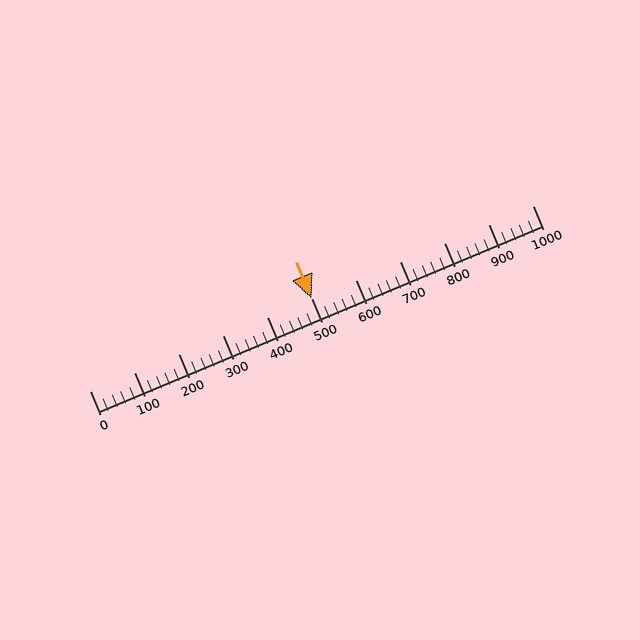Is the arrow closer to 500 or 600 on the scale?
The arrow is closer to 500.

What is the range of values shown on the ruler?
The ruler shows values from 0 to 1000.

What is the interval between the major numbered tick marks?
The major tick marks are spaced 100 units apart.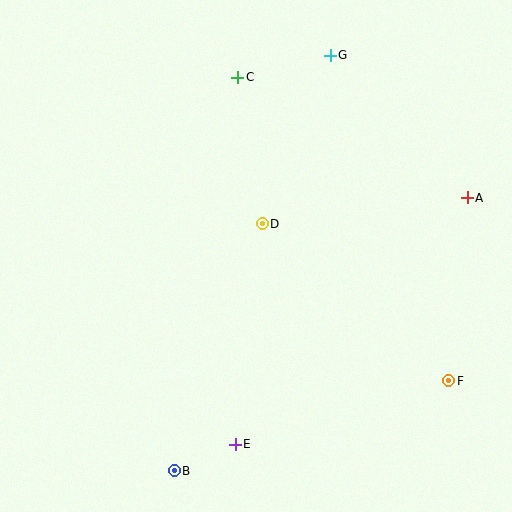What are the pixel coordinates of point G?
Point G is at (330, 55).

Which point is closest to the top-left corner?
Point C is closest to the top-left corner.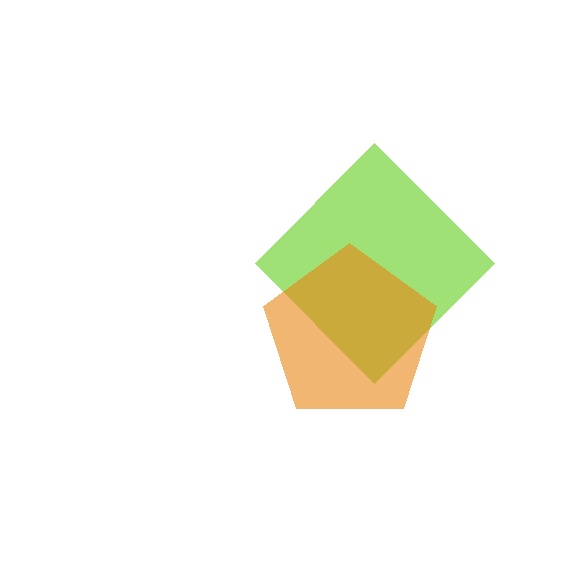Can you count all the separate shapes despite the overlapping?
Yes, there are 2 separate shapes.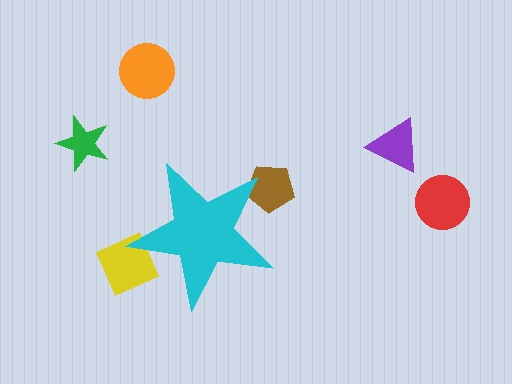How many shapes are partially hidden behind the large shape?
2 shapes are partially hidden.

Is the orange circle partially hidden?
No, the orange circle is fully visible.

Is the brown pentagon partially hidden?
Yes, the brown pentagon is partially hidden behind the cyan star.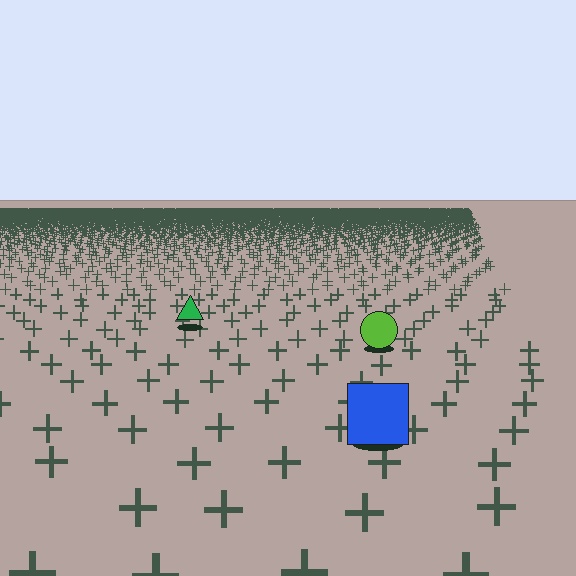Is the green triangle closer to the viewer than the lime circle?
No. The lime circle is closer — you can tell from the texture gradient: the ground texture is coarser near it.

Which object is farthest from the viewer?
The green triangle is farthest from the viewer. It appears smaller and the ground texture around it is denser.